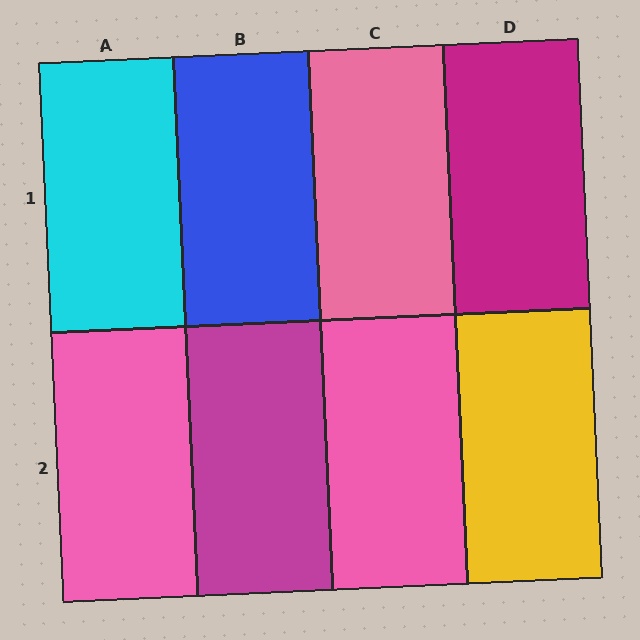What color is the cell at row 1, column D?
Magenta.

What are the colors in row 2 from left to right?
Pink, magenta, pink, yellow.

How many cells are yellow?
1 cell is yellow.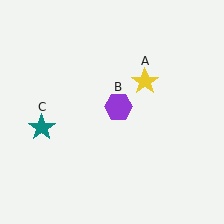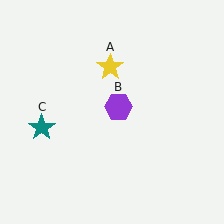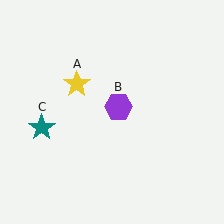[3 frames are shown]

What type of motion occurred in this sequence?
The yellow star (object A) rotated counterclockwise around the center of the scene.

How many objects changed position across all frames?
1 object changed position: yellow star (object A).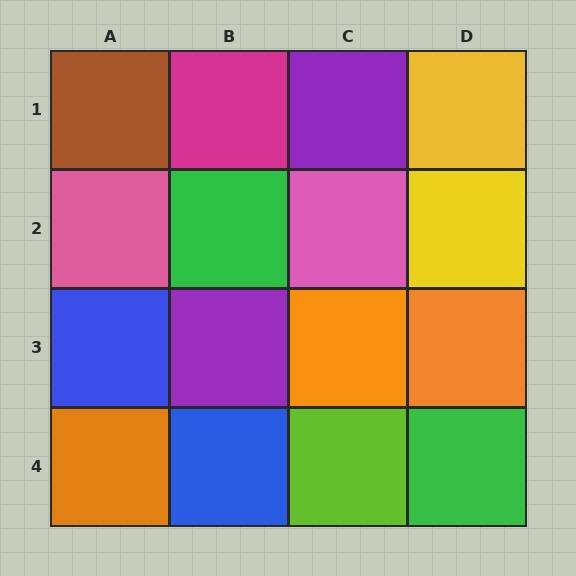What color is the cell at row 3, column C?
Orange.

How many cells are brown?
1 cell is brown.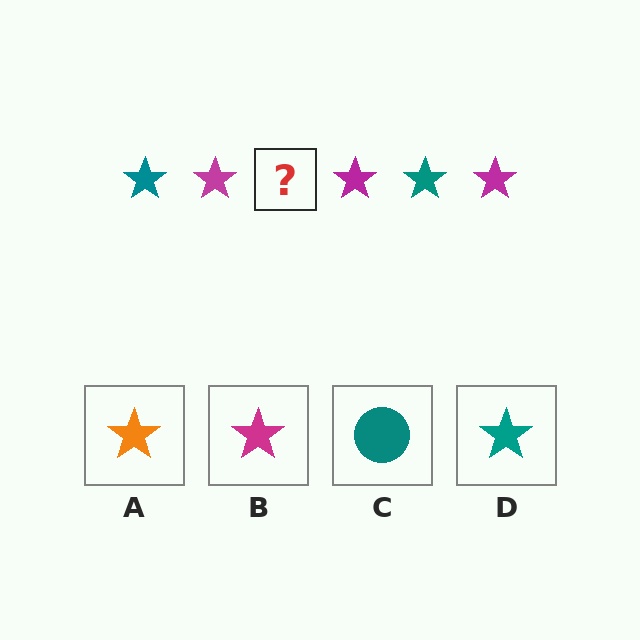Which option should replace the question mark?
Option D.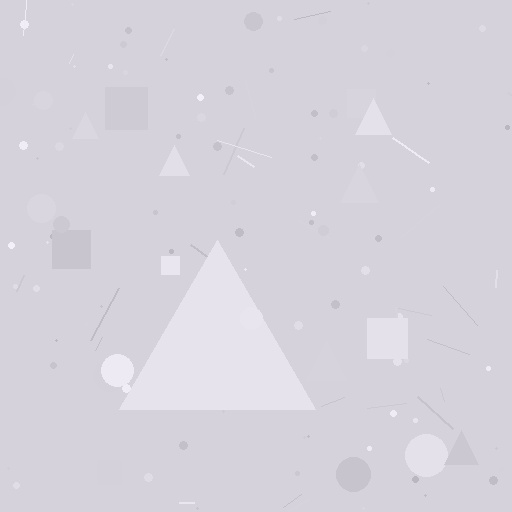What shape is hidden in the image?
A triangle is hidden in the image.